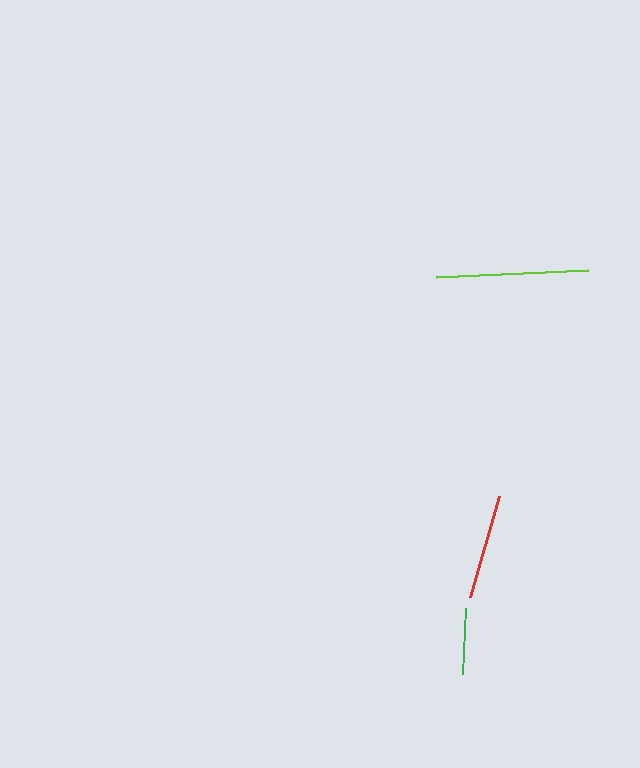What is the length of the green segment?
The green segment is approximately 65 pixels long.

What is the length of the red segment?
The red segment is approximately 105 pixels long.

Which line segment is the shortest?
The green line is the shortest at approximately 65 pixels.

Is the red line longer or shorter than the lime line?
The lime line is longer than the red line.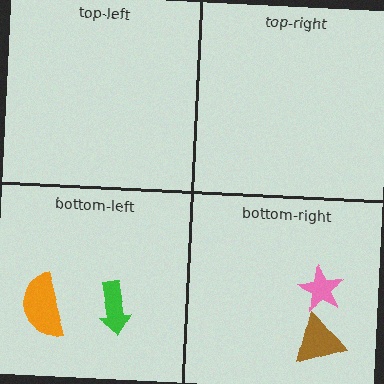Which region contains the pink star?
The bottom-right region.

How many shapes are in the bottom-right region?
2.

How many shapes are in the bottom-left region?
2.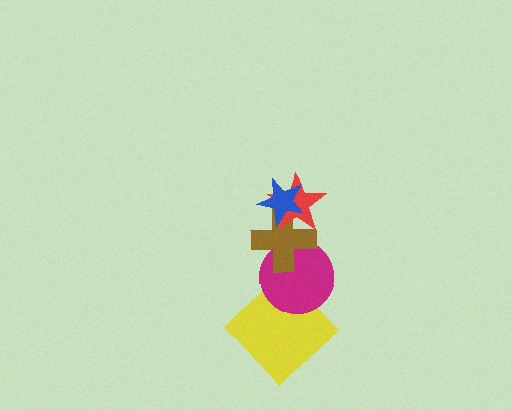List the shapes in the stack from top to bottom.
From top to bottom: the blue star, the red star, the brown cross, the magenta circle, the yellow diamond.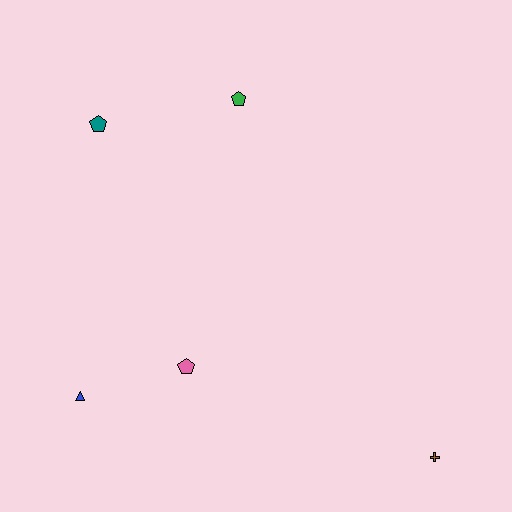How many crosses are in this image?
There is 1 cross.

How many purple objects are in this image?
There are no purple objects.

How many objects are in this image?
There are 5 objects.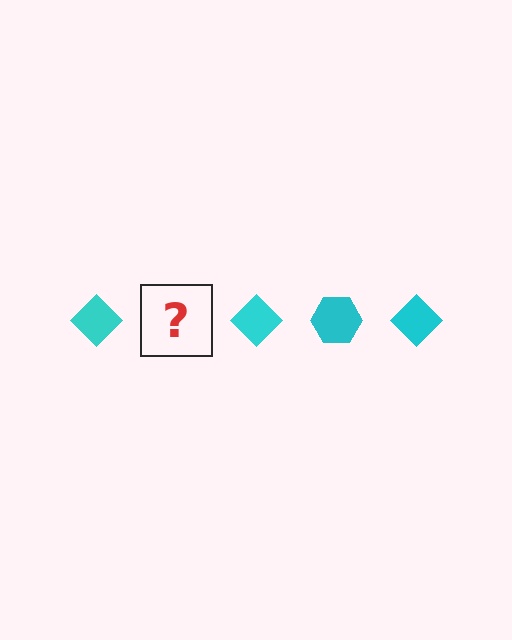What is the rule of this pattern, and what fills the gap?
The rule is that the pattern cycles through diamond, hexagon shapes in cyan. The gap should be filled with a cyan hexagon.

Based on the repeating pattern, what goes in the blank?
The blank should be a cyan hexagon.